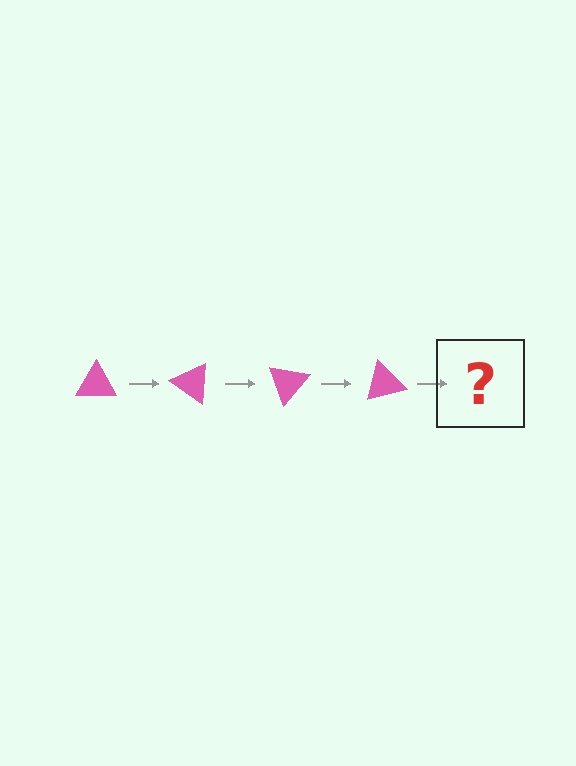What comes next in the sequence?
The next element should be a pink triangle rotated 140 degrees.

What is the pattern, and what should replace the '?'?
The pattern is that the triangle rotates 35 degrees each step. The '?' should be a pink triangle rotated 140 degrees.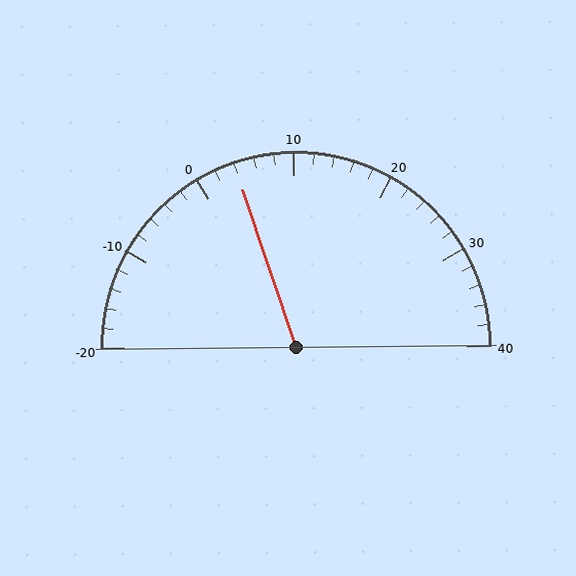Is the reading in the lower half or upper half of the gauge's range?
The reading is in the lower half of the range (-20 to 40).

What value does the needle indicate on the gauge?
The needle indicates approximately 4.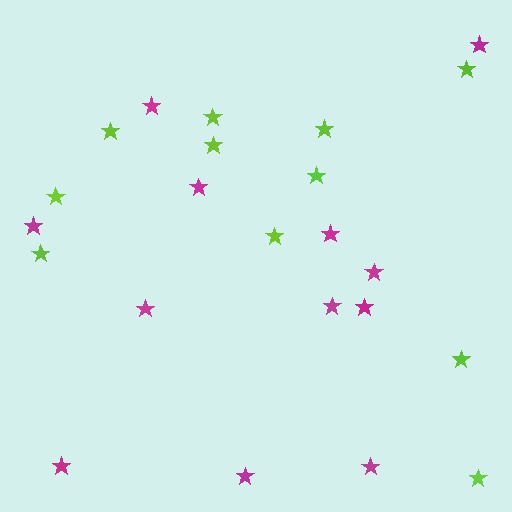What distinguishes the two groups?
There are 2 groups: one group of lime stars (11) and one group of magenta stars (12).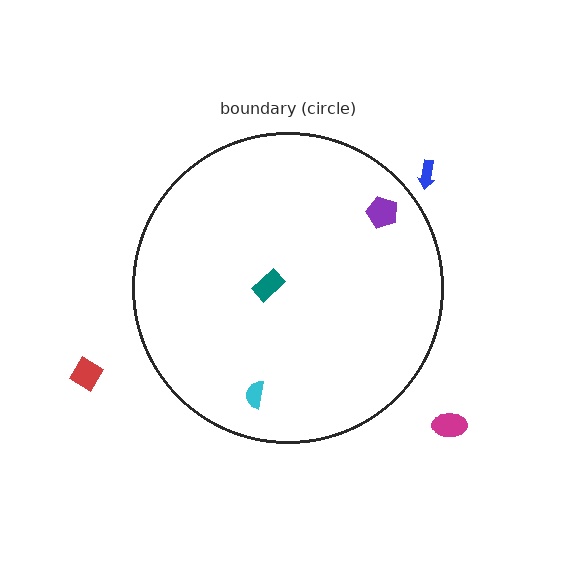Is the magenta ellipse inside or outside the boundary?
Outside.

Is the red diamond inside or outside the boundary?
Outside.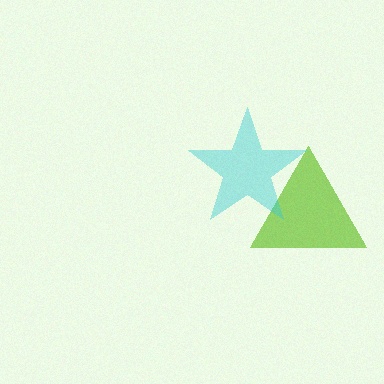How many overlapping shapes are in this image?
There are 2 overlapping shapes in the image.